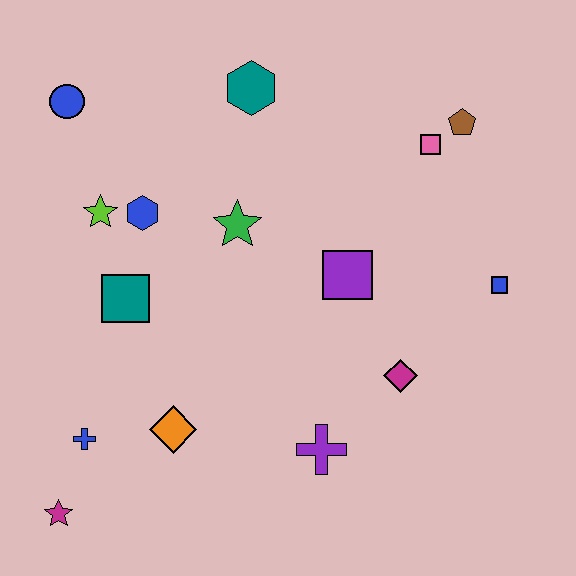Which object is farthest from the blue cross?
The brown pentagon is farthest from the blue cross.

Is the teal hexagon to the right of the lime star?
Yes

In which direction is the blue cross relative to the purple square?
The blue cross is to the left of the purple square.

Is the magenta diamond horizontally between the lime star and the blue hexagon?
No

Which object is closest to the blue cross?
The magenta star is closest to the blue cross.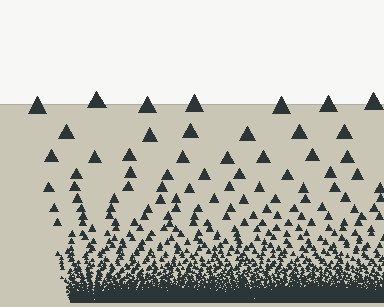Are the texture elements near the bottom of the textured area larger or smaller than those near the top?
Smaller. The gradient is inverted — elements near the bottom are smaller and denser.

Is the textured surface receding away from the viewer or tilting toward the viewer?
The surface appears to tilt toward the viewer. Texture elements get larger and sparser toward the top.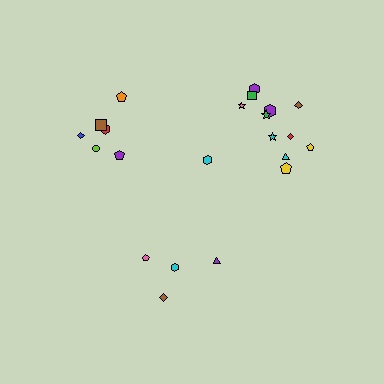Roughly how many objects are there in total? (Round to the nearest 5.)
Roughly 25 objects in total.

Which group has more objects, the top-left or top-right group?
The top-right group.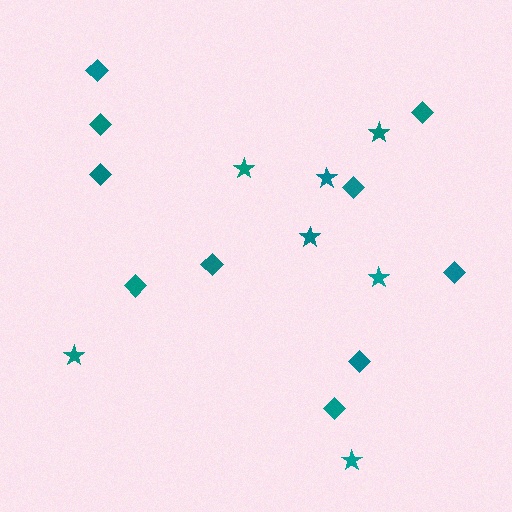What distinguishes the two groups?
There are 2 groups: one group of diamonds (10) and one group of stars (7).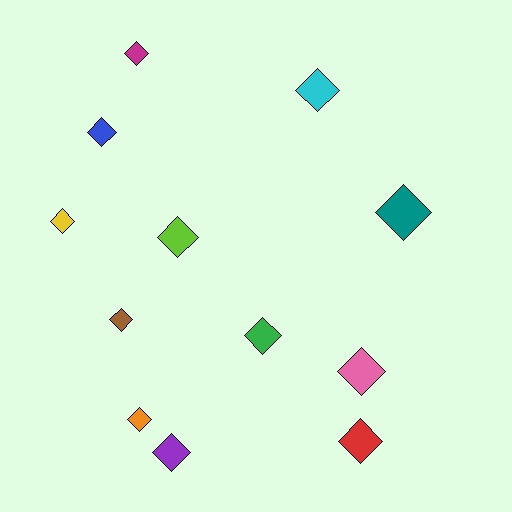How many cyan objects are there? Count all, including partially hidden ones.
There is 1 cyan object.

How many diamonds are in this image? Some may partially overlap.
There are 12 diamonds.